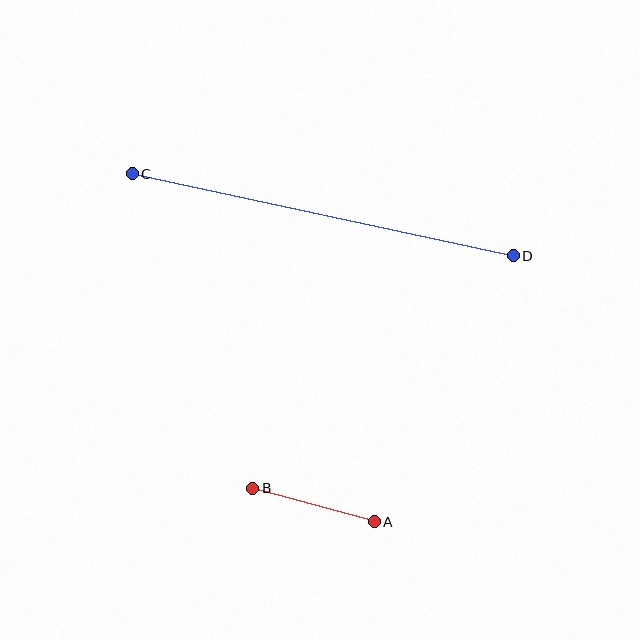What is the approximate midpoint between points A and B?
The midpoint is at approximately (314, 505) pixels.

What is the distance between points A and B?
The distance is approximately 126 pixels.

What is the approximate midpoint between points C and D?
The midpoint is at approximately (323, 215) pixels.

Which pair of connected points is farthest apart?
Points C and D are farthest apart.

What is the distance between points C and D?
The distance is approximately 390 pixels.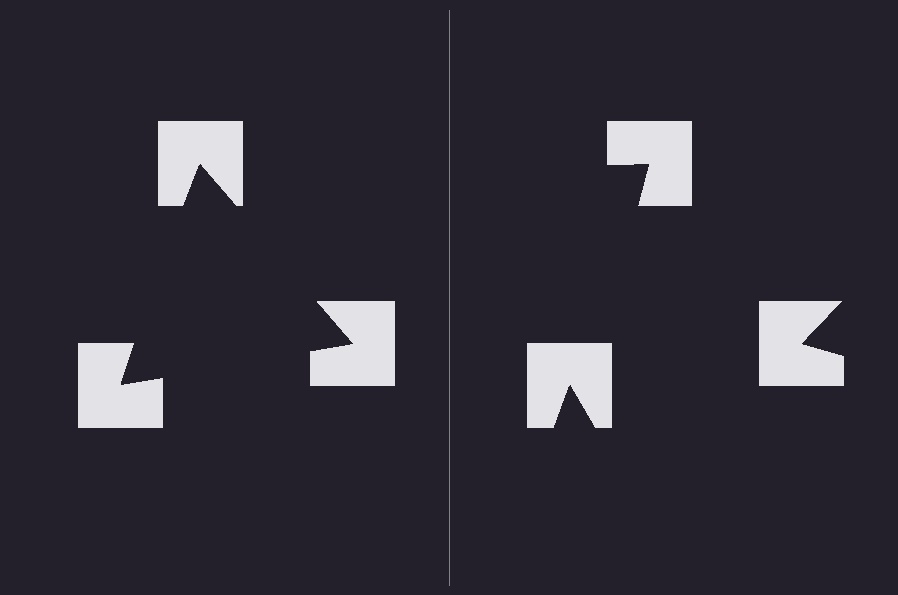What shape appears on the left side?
An illusory triangle.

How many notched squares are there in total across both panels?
6 — 3 on each side.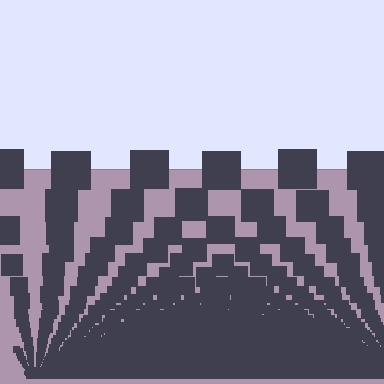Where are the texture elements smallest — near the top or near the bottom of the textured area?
Near the bottom.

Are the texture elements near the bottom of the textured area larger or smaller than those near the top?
Smaller. The gradient is inverted — elements near the bottom are smaller and denser.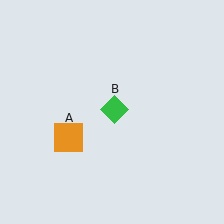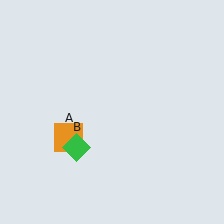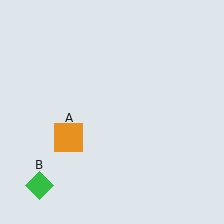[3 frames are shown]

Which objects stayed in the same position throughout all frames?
Orange square (object A) remained stationary.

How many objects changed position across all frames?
1 object changed position: green diamond (object B).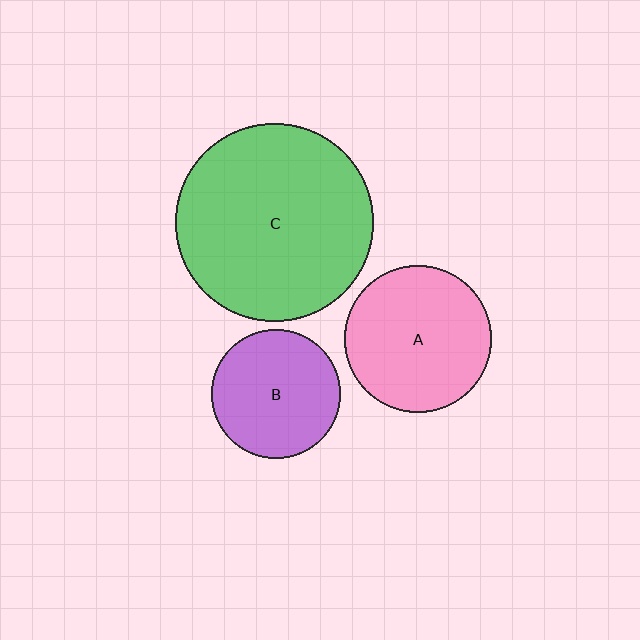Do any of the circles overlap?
No, none of the circles overlap.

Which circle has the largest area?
Circle C (green).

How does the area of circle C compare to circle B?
Approximately 2.3 times.